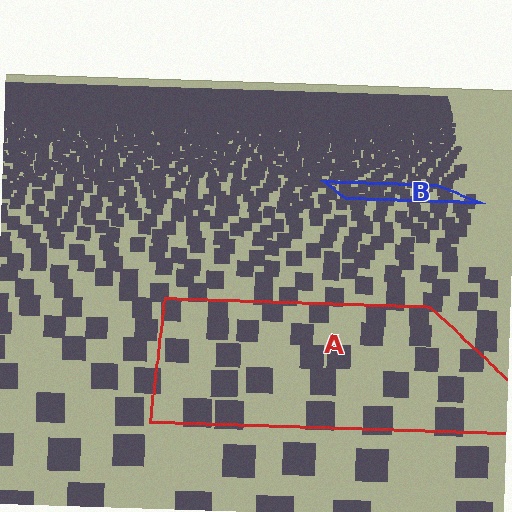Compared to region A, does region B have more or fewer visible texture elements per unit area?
Region B has more texture elements per unit area — they are packed more densely because it is farther away.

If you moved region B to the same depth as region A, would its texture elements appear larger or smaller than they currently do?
They would appear larger. At a closer depth, the same texture elements are projected at a bigger on-screen size.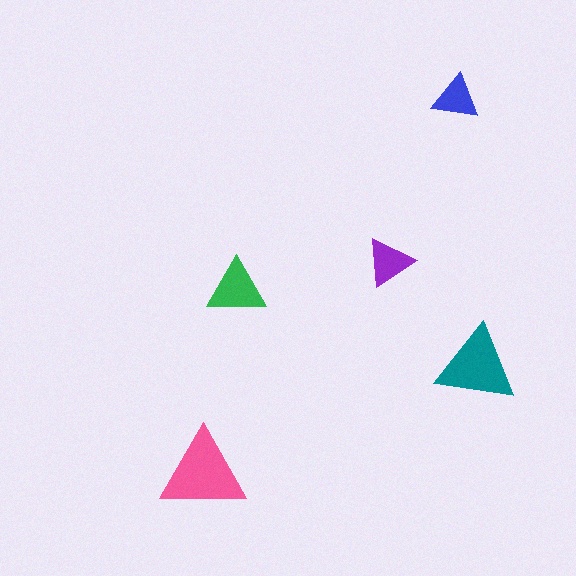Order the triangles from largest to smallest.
the pink one, the teal one, the green one, the purple one, the blue one.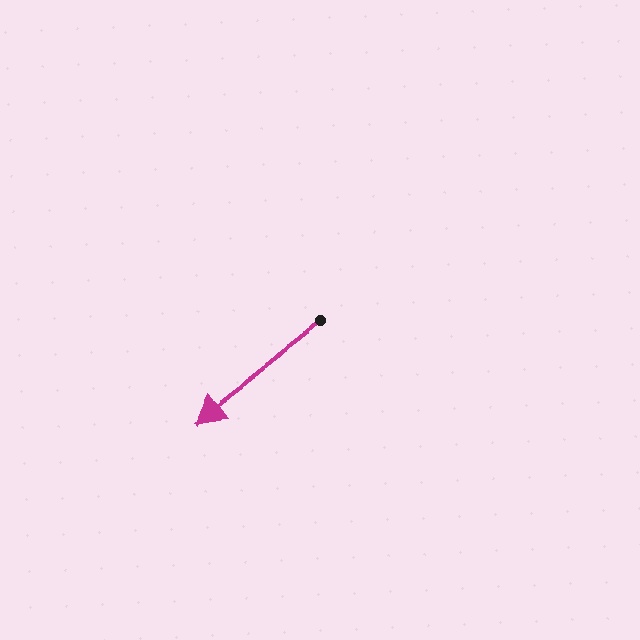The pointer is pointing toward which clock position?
Roughly 8 o'clock.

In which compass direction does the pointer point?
Southwest.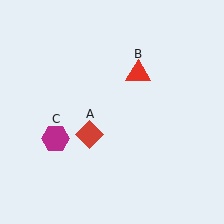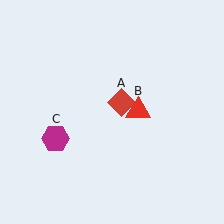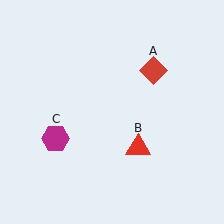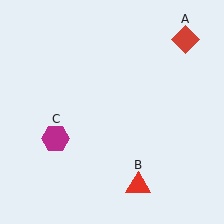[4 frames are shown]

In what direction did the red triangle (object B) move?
The red triangle (object B) moved down.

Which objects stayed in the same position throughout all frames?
Magenta hexagon (object C) remained stationary.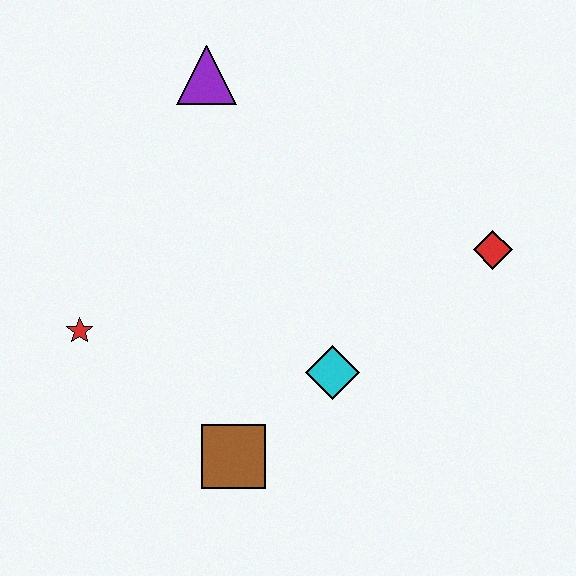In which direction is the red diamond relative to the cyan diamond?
The red diamond is to the right of the cyan diamond.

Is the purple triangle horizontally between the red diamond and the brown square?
No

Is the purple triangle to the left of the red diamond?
Yes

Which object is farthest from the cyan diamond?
The purple triangle is farthest from the cyan diamond.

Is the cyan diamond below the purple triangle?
Yes